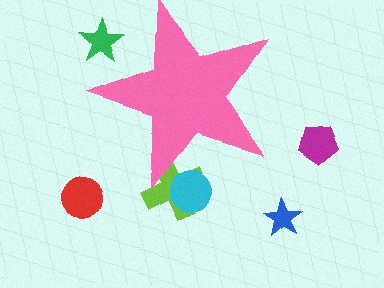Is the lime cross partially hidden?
Yes, the lime cross is partially hidden behind the pink star.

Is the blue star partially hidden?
No, the blue star is fully visible.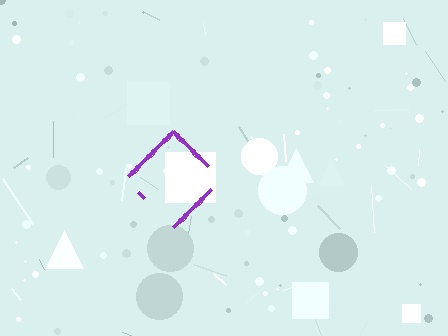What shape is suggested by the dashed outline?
The dashed outline suggests a diamond.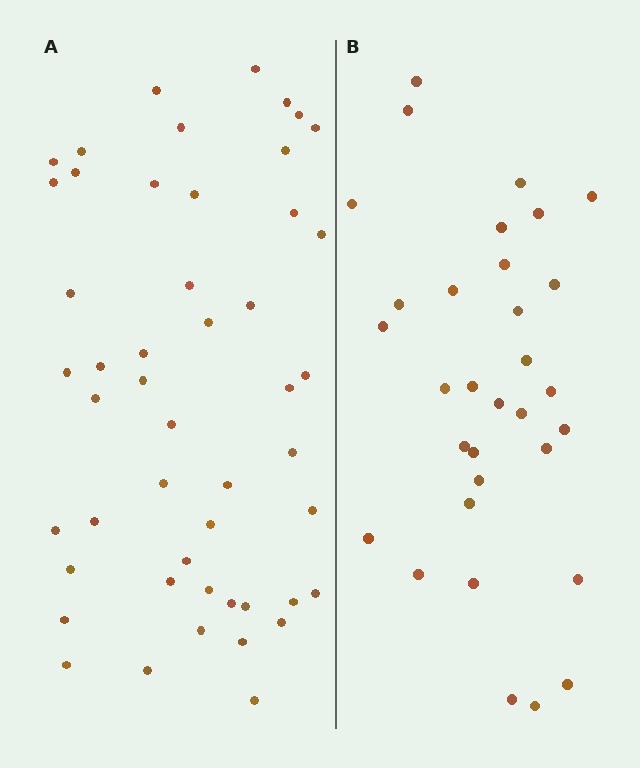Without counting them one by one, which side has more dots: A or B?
Region A (the left region) has more dots.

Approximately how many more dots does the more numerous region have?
Region A has approximately 15 more dots than region B.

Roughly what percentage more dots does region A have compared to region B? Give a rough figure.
About 55% more.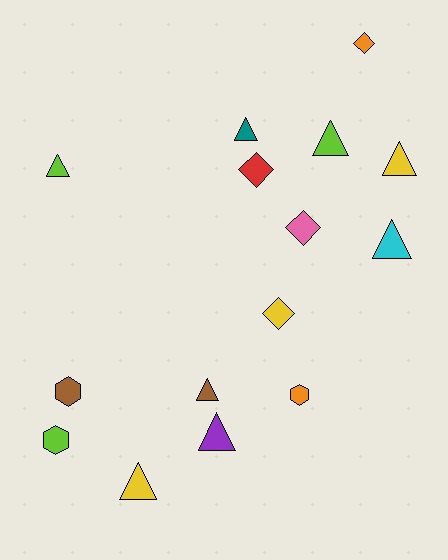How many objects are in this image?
There are 15 objects.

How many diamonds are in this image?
There are 4 diamonds.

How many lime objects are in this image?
There are 3 lime objects.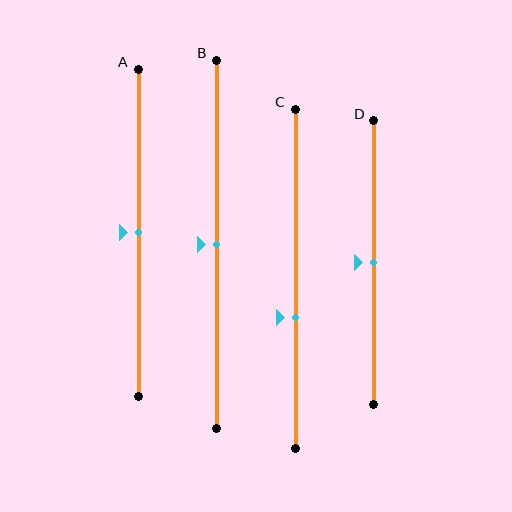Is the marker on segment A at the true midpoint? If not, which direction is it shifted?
Yes, the marker on segment A is at the true midpoint.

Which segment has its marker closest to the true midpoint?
Segment A has its marker closest to the true midpoint.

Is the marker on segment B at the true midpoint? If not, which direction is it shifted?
Yes, the marker on segment B is at the true midpoint.